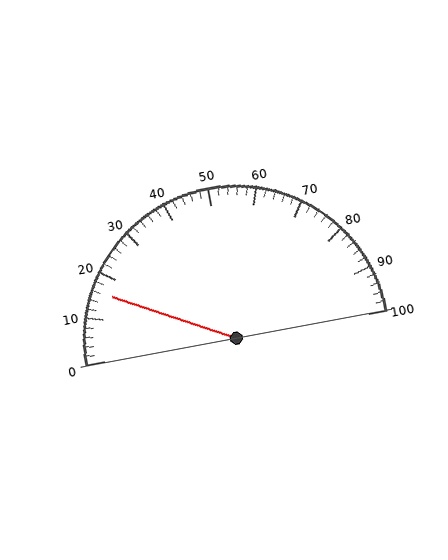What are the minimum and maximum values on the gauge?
The gauge ranges from 0 to 100.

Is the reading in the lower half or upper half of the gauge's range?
The reading is in the lower half of the range (0 to 100).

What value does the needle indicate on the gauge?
The needle indicates approximately 16.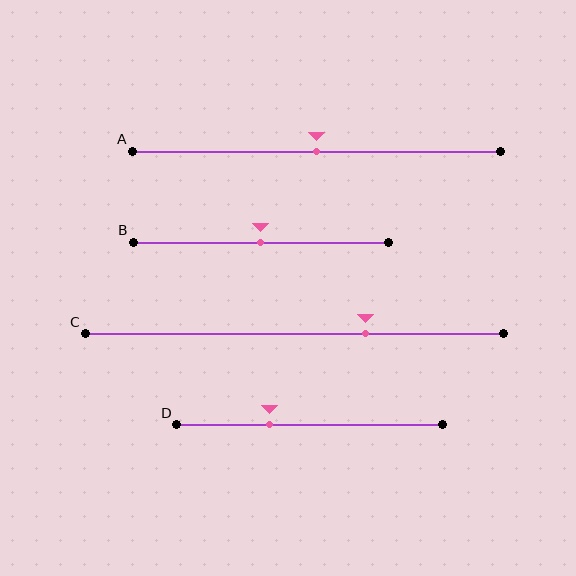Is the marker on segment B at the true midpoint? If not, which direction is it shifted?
Yes, the marker on segment B is at the true midpoint.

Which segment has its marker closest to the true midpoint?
Segment A has its marker closest to the true midpoint.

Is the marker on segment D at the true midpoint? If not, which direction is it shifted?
No, the marker on segment D is shifted to the left by about 15% of the segment length.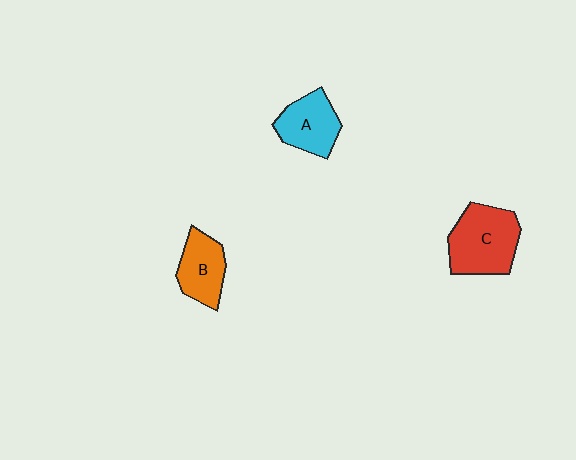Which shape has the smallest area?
Shape B (orange).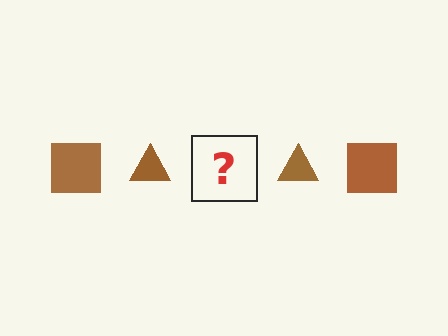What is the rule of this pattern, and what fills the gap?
The rule is that the pattern cycles through square, triangle shapes in brown. The gap should be filled with a brown square.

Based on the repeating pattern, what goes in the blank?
The blank should be a brown square.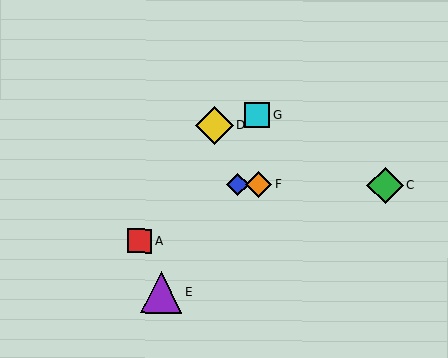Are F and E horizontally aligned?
No, F is at y≈185 and E is at y≈292.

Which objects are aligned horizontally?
Objects B, C, F are aligned horizontally.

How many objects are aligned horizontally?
3 objects (B, C, F) are aligned horizontally.